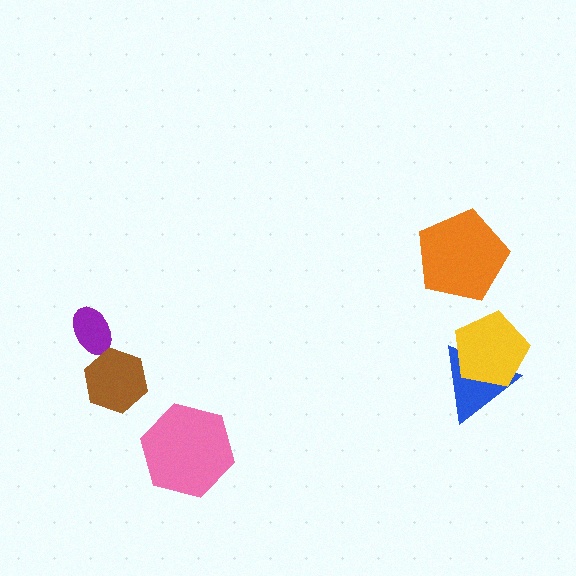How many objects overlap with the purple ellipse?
0 objects overlap with the purple ellipse.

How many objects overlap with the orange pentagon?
0 objects overlap with the orange pentagon.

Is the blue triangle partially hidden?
Yes, it is partially covered by another shape.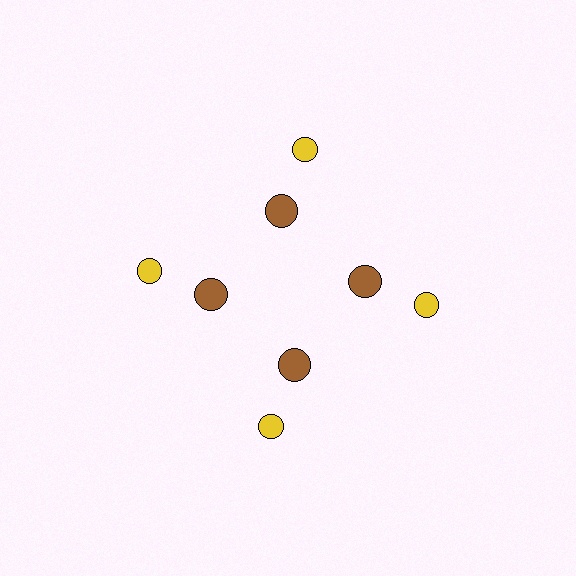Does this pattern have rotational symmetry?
Yes, this pattern has 4-fold rotational symmetry. It looks the same after rotating 90 degrees around the center.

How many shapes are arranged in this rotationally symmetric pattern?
There are 8 shapes, arranged in 4 groups of 2.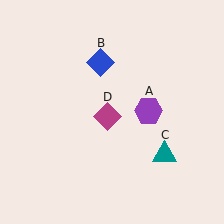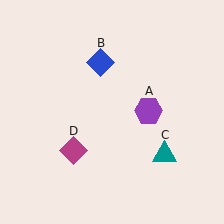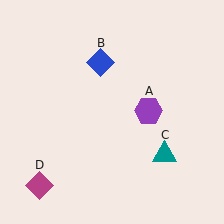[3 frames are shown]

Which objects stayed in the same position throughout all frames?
Purple hexagon (object A) and blue diamond (object B) and teal triangle (object C) remained stationary.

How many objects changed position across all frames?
1 object changed position: magenta diamond (object D).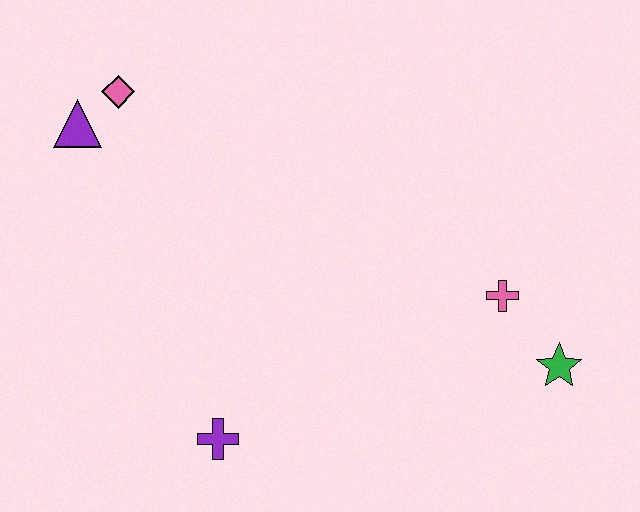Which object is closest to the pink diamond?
The purple triangle is closest to the pink diamond.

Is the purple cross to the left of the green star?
Yes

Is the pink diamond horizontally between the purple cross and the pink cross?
No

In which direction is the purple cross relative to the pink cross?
The purple cross is to the left of the pink cross.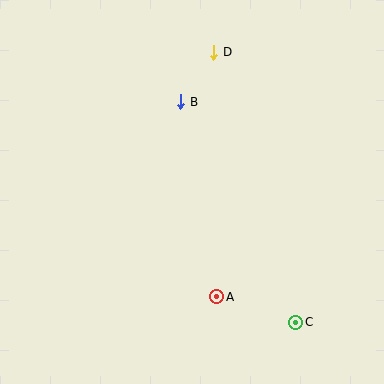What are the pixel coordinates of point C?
Point C is at (296, 322).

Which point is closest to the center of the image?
Point B at (181, 102) is closest to the center.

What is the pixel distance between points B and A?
The distance between B and A is 198 pixels.